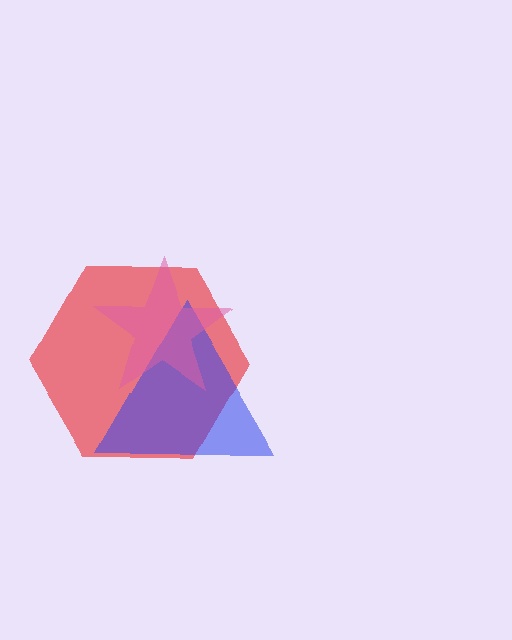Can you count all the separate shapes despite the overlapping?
Yes, there are 3 separate shapes.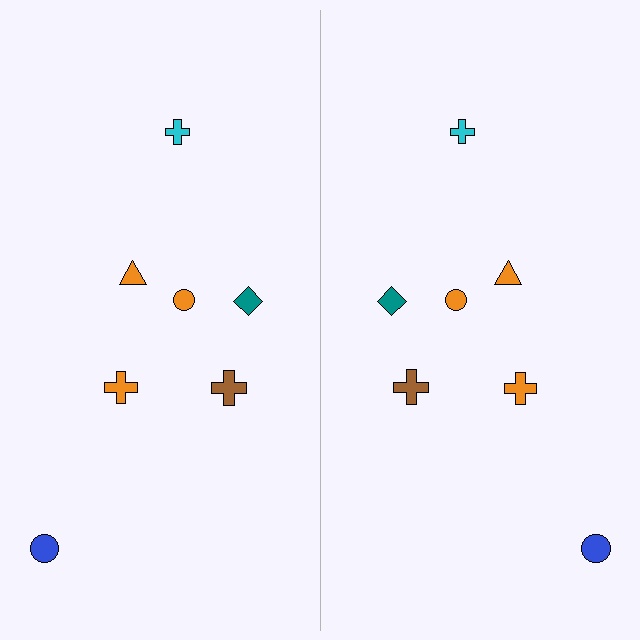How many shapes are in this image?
There are 14 shapes in this image.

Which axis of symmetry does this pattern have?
The pattern has a vertical axis of symmetry running through the center of the image.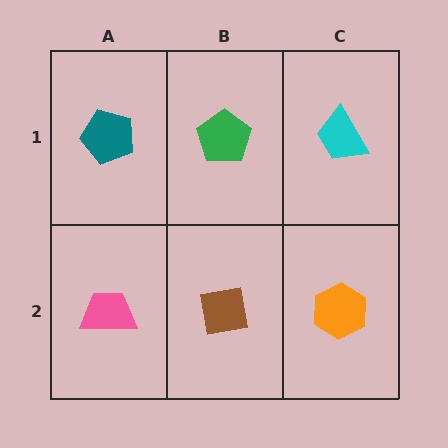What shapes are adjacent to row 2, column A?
A teal pentagon (row 1, column A), a brown square (row 2, column B).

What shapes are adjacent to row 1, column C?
An orange hexagon (row 2, column C), a green pentagon (row 1, column B).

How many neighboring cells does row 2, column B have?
3.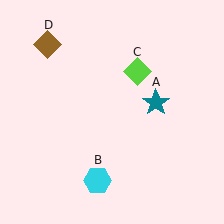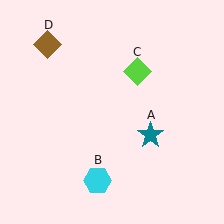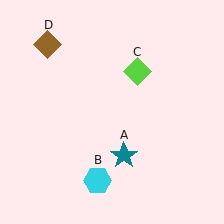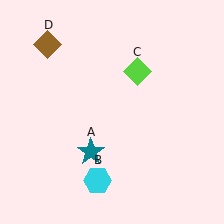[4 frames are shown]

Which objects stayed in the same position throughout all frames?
Cyan hexagon (object B) and lime diamond (object C) and brown diamond (object D) remained stationary.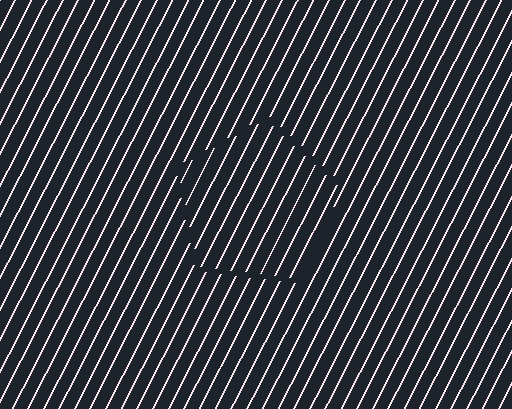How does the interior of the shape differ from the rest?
The interior of the shape contains the same grating, shifted by half a period — the contour is defined by the phase discontinuity where line-ends from the inner and outer gratings abut.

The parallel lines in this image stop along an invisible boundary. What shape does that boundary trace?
An illusory pentagon. The interior of the shape contains the same grating, shifted by half a period — the contour is defined by the phase discontinuity where line-ends from the inner and outer gratings abut.